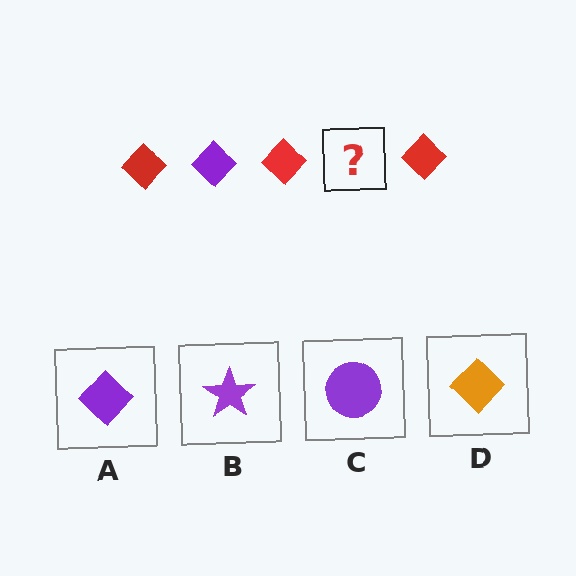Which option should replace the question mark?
Option A.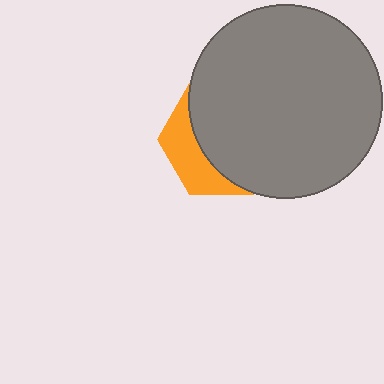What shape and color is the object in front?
The object in front is a gray circle.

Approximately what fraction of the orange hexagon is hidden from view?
Roughly 68% of the orange hexagon is hidden behind the gray circle.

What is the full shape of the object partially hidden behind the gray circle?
The partially hidden object is an orange hexagon.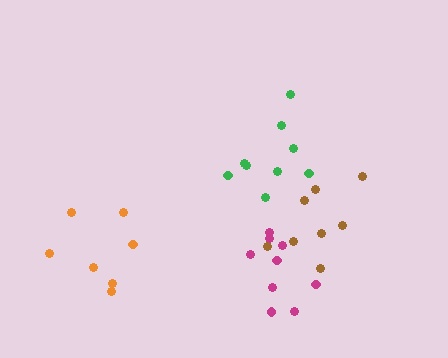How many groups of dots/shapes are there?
There are 4 groups.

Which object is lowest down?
The magenta cluster is bottommost.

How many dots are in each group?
Group 1: 9 dots, Group 2: 8 dots, Group 3: 9 dots, Group 4: 7 dots (33 total).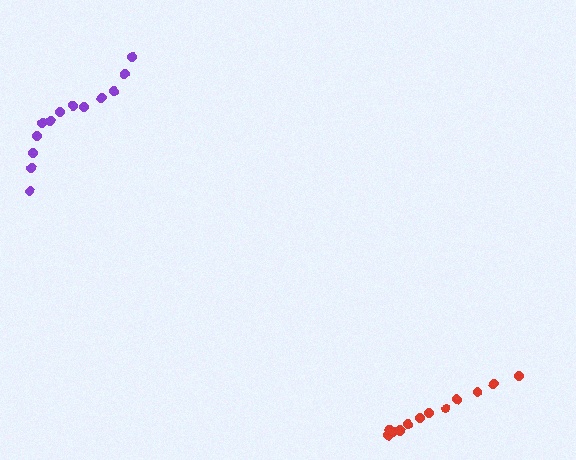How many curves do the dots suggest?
There are 2 distinct paths.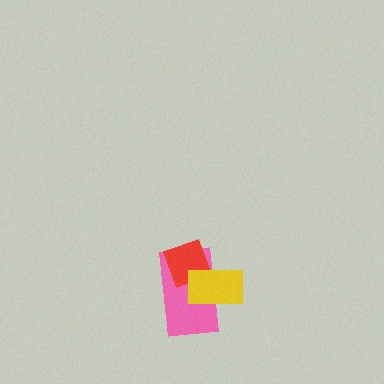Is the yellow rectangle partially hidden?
No, no other shape covers it.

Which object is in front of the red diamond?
The yellow rectangle is in front of the red diamond.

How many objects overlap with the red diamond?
2 objects overlap with the red diamond.